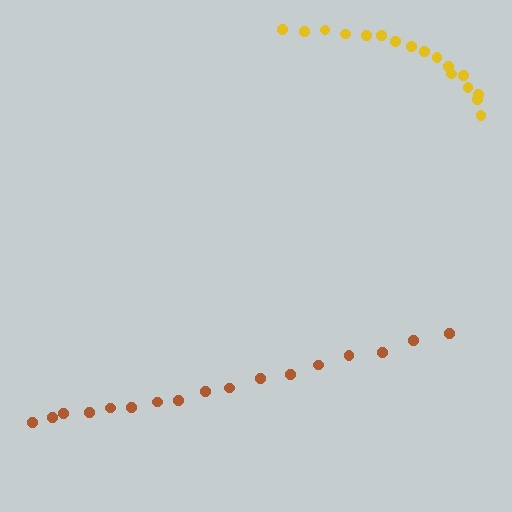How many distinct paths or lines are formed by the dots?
There are 2 distinct paths.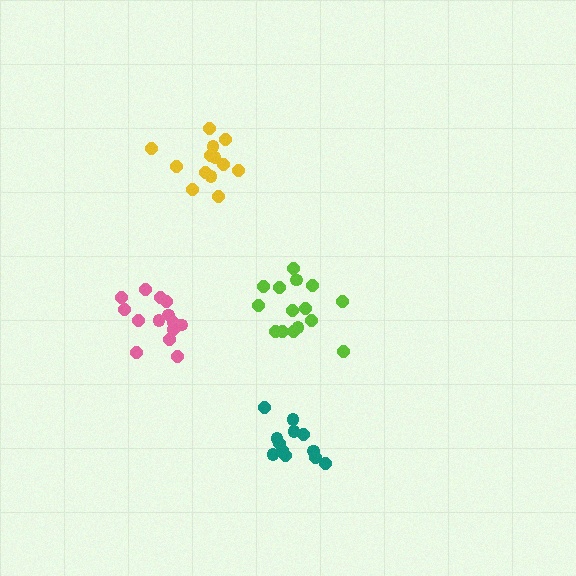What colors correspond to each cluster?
The clusters are colored: yellow, lime, pink, teal.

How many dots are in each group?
Group 1: 13 dots, Group 2: 15 dots, Group 3: 14 dots, Group 4: 12 dots (54 total).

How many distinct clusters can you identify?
There are 4 distinct clusters.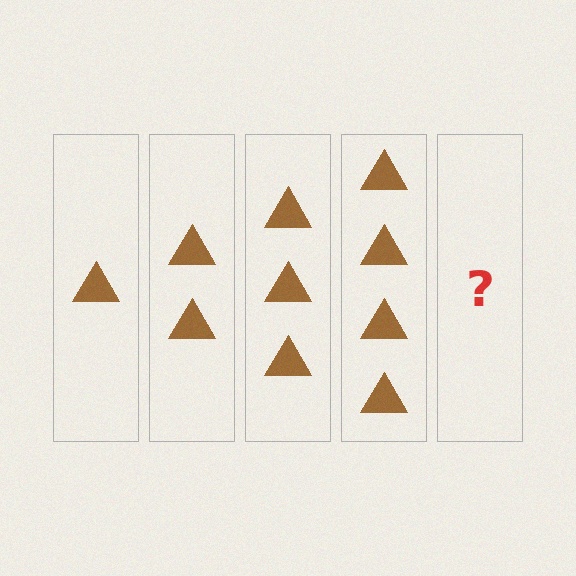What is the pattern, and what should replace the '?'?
The pattern is that each step adds one more triangle. The '?' should be 5 triangles.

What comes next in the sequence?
The next element should be 5 triangles.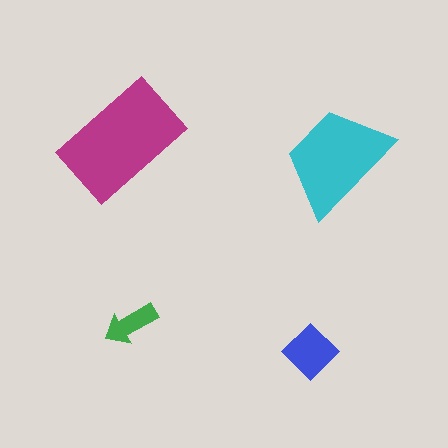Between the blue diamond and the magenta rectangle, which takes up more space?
The magenta rectangle.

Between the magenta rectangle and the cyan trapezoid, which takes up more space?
The magenta rectangle.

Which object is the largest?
The magenta rectangle.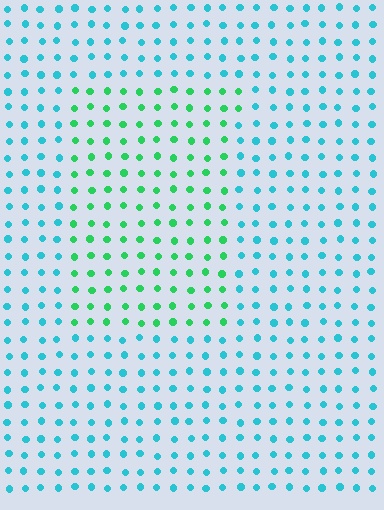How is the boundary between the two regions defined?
The boundary is defined purely by a slight shift in hue (about 46 degrees). Spacing, size, and orientation are identical on both sides.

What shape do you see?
I see a rectangle.